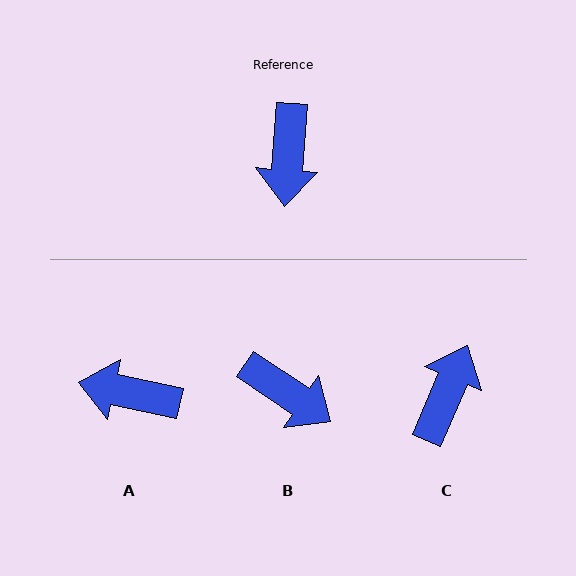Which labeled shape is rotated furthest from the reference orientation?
C, about 161 degrees away.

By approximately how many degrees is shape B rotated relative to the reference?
Approximately 61 degrees counter-clockwise.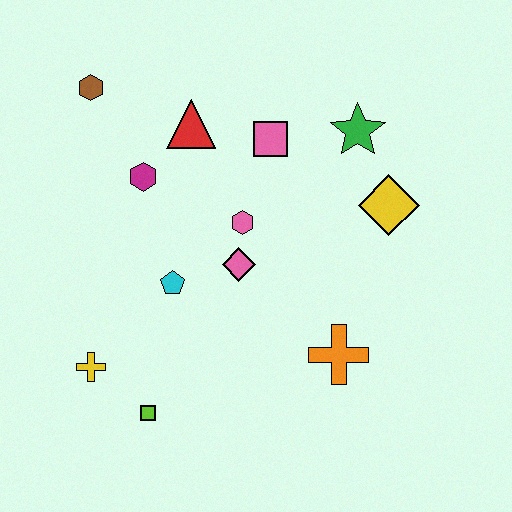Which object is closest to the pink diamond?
The pink hexagon is closest to the pink diamond.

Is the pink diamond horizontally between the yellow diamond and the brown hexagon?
Yes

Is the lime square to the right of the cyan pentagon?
No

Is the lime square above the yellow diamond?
No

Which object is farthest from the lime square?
The green star is farthest from the lime square.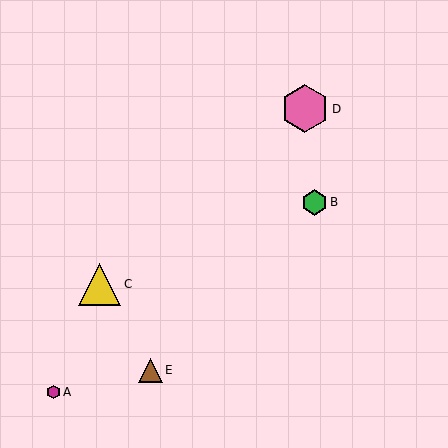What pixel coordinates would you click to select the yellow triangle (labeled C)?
Click at (100, 284) to select the yellow triangle C.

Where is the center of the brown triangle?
The center of the brown triangle is at (151, 370).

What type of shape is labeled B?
Shape B is a green hexagon.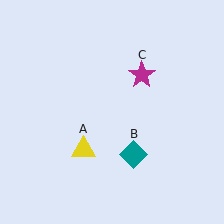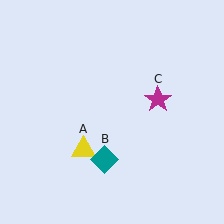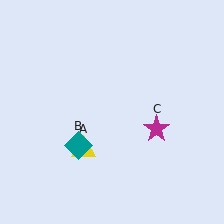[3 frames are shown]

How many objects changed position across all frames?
2 objects changed position: teal diamond (object B), magenta star (object C).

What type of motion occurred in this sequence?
The teal diamond (object B), magenta star (object C) rotated clockwise around the center of the scene.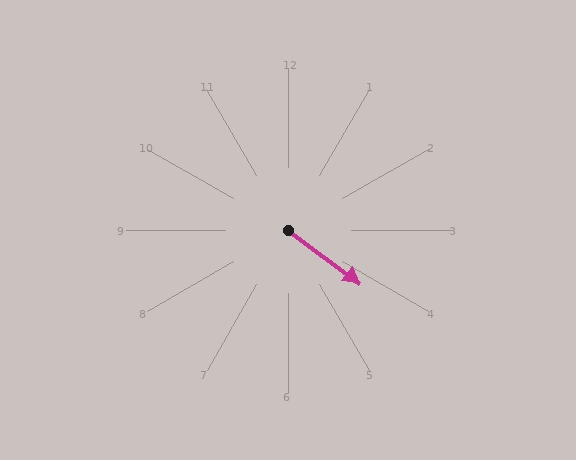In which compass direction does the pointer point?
Southeast.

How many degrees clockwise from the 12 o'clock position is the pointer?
Approximately 127 degrees.